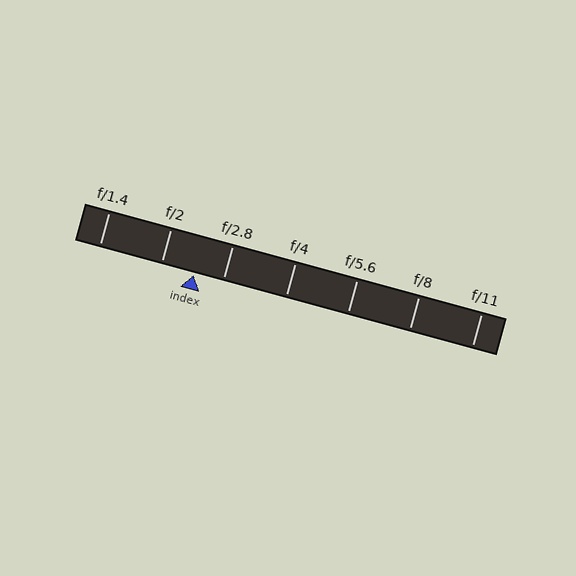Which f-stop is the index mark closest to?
The index mark is closest to f/2.8.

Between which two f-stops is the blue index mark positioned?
The index mark is between f/2 and f/2.8.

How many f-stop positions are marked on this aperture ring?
There are 7 f-stop positions marked.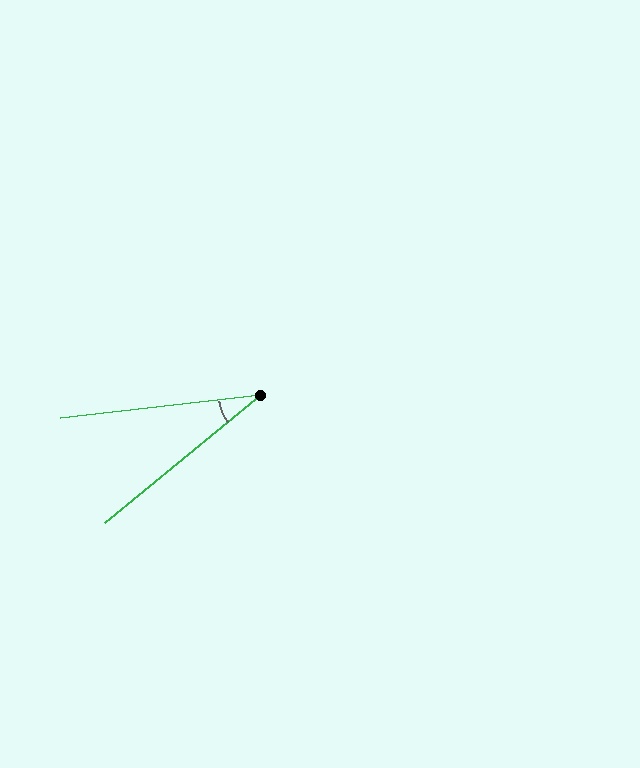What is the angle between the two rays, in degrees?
Approximately 33 degrees.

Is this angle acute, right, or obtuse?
It is acute.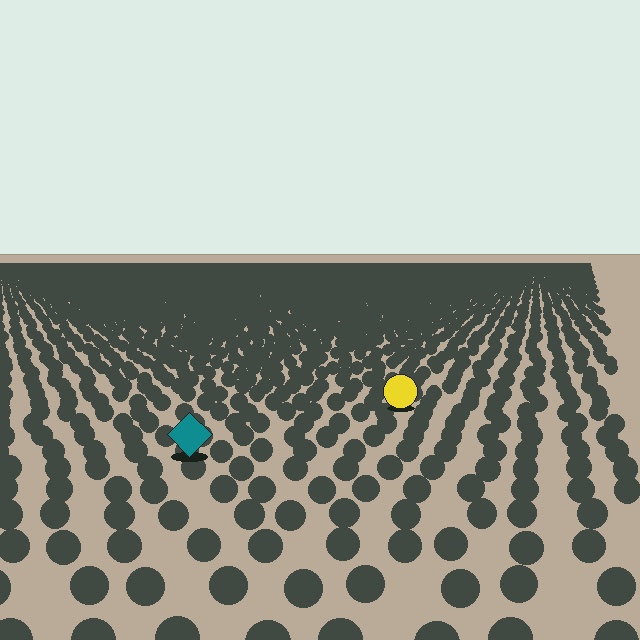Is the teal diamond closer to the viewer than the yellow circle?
Yes. The teal diamond is closer — you can tell from the texture gradient: the ground texture is coarser near it.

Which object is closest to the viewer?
The teal diamond is closest. The texture marks near it are larger and more spread out.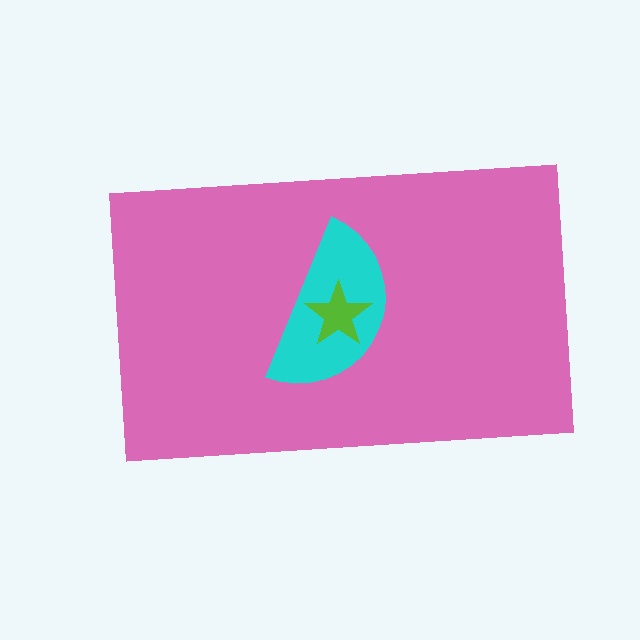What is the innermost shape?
The lime star.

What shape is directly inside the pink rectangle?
The cyan semicircle.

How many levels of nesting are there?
3.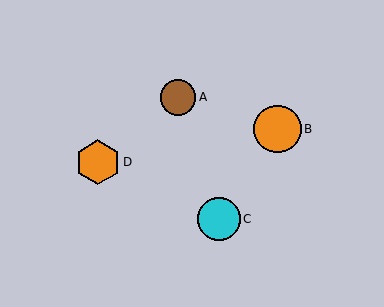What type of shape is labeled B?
Shape B is an orange circle.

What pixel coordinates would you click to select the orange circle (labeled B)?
Click at (278, 129) to select the orange circle B.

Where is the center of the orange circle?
The center of the orange circle is at (278, 129).